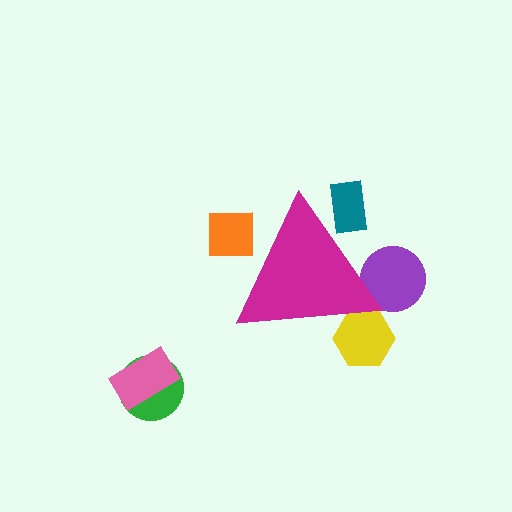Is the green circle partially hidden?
No, the green circle is fully visible.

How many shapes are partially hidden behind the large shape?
4 shapes are partially hidden.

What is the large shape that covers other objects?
A magenta triangle.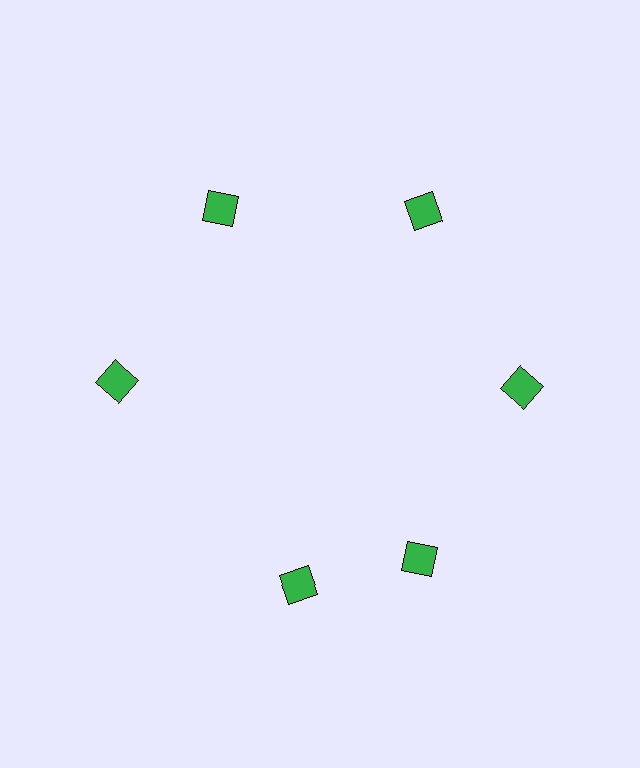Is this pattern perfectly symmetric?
No. The 6 green diamonds are arranged in a ring, but one element near the 7 o'clock position is rotated out of alignment along the ring, breaking the 6-fold rotational symmetry.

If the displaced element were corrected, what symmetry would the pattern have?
It would have 6-fold rotational symmetry — the pattern would map onto itself every 60 degrees.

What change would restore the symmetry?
The symmetry would be restored by rotating it back into even spacing with its neighbors so that all 6 diamonds sit at equal angles and equal distance from the center.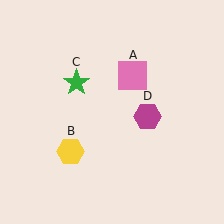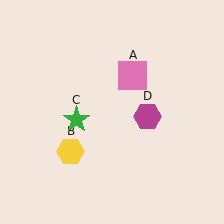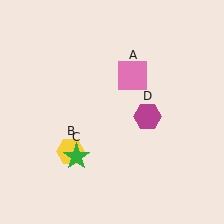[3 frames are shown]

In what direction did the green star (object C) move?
The green star (object C) moved down.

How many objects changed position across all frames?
1 object changed position: green star (object C).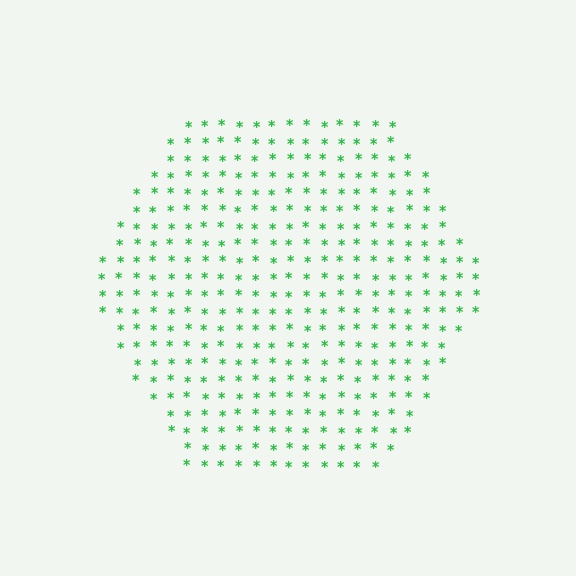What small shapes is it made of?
It is made of small asterisks.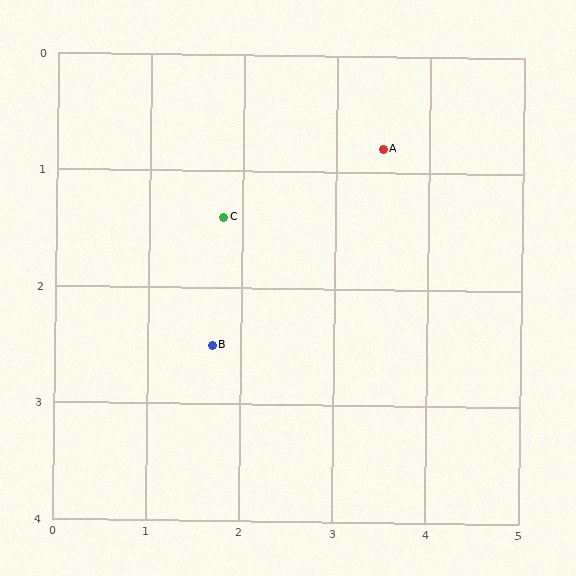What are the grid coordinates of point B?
Point B is at approximately (1.7, 2.5).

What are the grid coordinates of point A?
Point A is at approximately (3.5, 0.8).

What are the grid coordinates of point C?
Point C is at approximately (1.8, 1.4).